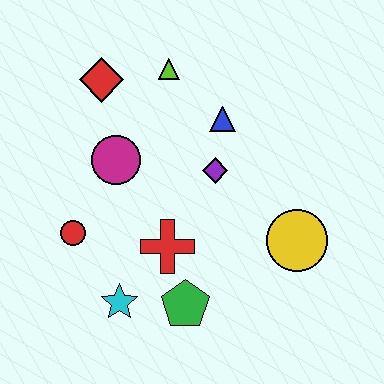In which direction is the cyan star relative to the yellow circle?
The cyan star is to the left of the yellow circle.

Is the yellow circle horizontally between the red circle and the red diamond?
No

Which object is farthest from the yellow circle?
The red diamond is farthest from the yellow circle.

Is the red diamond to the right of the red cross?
No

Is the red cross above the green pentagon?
Yes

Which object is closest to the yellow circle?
The purple diamond is closest to the yellow circle.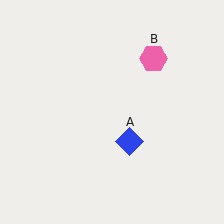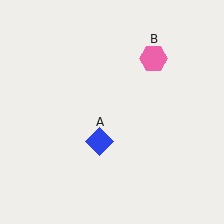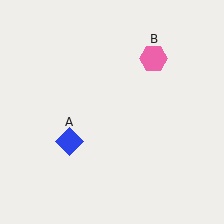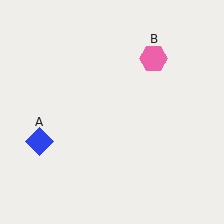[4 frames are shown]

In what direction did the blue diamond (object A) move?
The blue diamond (object A) moved left.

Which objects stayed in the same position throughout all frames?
Pink hexagon (object B) remained stationary.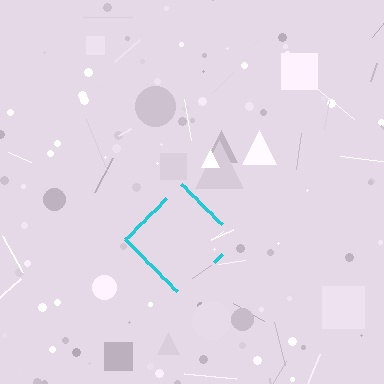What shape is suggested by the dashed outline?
The dashed outline suggests a diamond.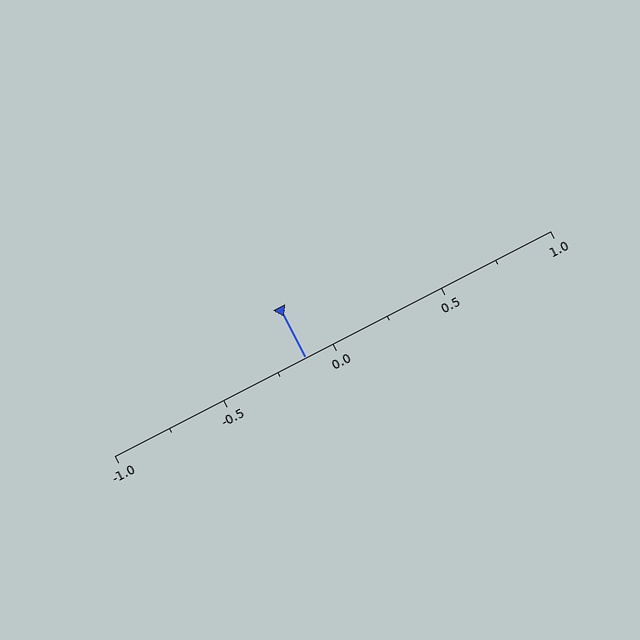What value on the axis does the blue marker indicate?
The marker indicates approximately -0.12.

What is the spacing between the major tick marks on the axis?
The major ticks are spaced 0.5 apart.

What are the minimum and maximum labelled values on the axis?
The axis runs from -1.0 to 1.0.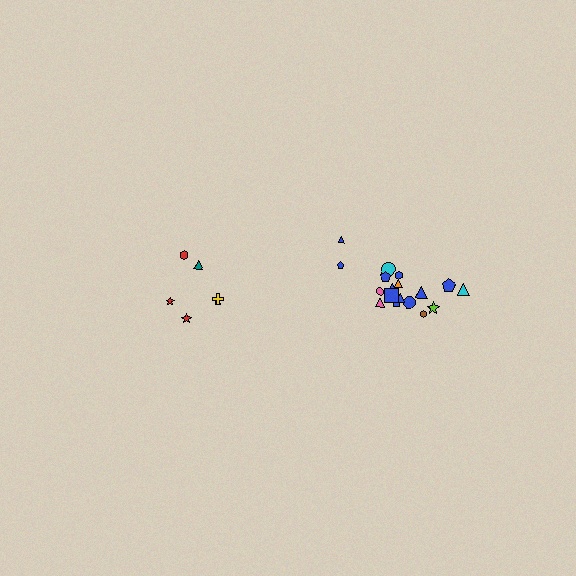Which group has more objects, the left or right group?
The right group.